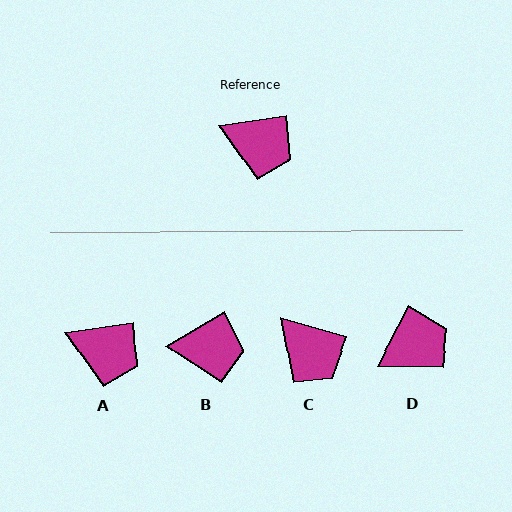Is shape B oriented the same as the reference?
No, it is off by about 22 degrees.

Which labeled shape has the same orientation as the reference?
A.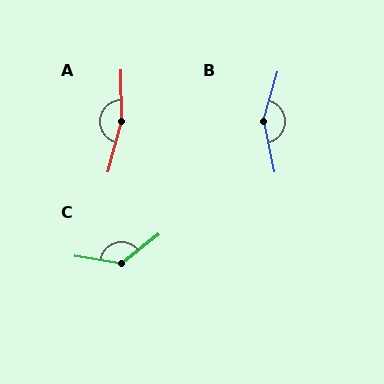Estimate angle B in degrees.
Approximately 152 degrees.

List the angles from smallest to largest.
C (132°), B (152°), A (165°).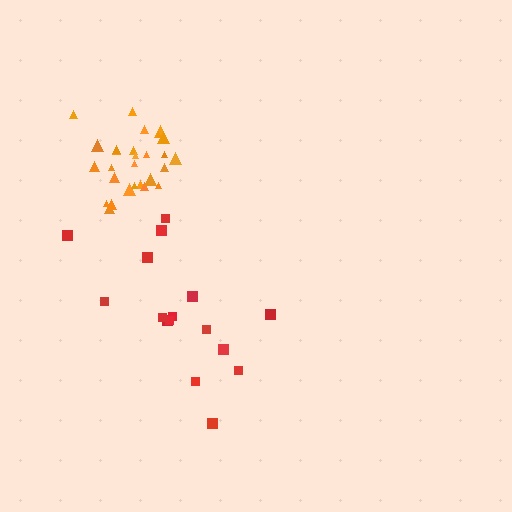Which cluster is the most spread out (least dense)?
Red.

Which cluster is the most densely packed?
Orange.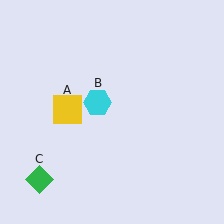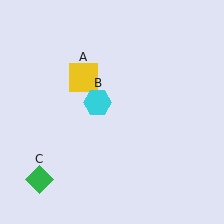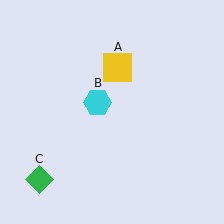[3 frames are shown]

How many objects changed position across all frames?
1 object changed position: yellow square (object A).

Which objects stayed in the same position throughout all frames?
Cyan hexagon (object B) and green diamond (object C) remained stationary.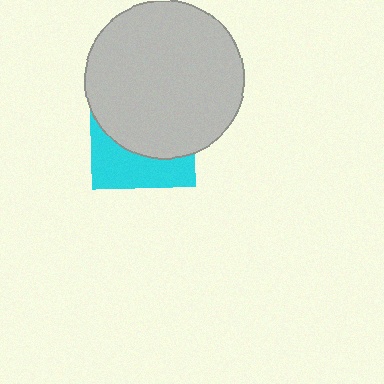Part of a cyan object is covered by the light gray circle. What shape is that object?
It is a square.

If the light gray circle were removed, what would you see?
You would see the complete cyan square.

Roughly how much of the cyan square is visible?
A small part of it is visible (roughly 38%).